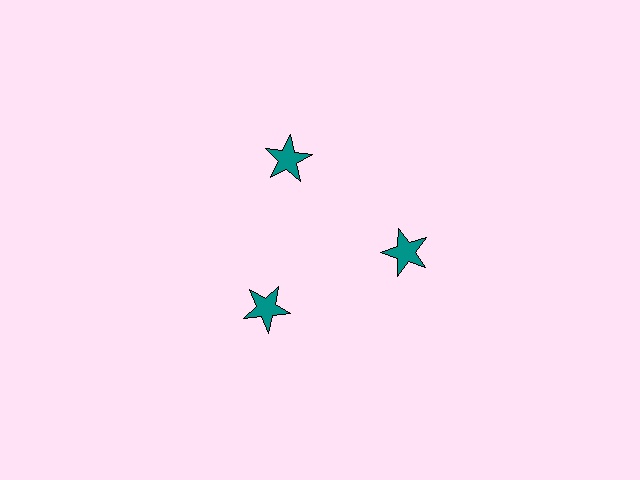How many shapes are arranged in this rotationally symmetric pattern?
There are 3 shapes, arranged in 3 groups of 1.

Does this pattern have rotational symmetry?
Yes, this pattern has 3-fold rotational symmetry. It looks the same after rotating 120 degrees around the center.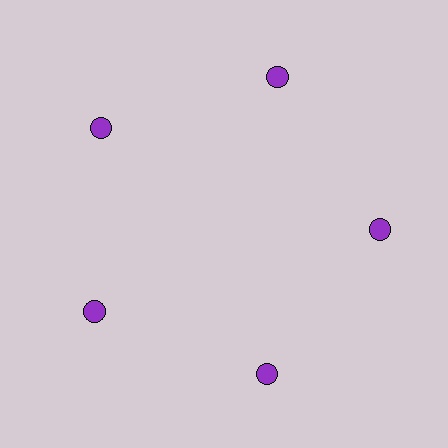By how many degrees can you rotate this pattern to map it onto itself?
The pattern maps onto itself every 72 degrees of rotation.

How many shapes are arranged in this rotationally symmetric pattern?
There are 5 shapes, arranged in 5 groups of 1.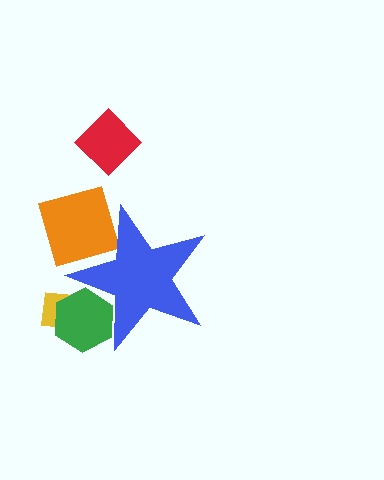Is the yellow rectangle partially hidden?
Yes, the yellow rectangle is partially hidden behind the blue star.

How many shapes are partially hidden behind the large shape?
3 shapes are partially hidden.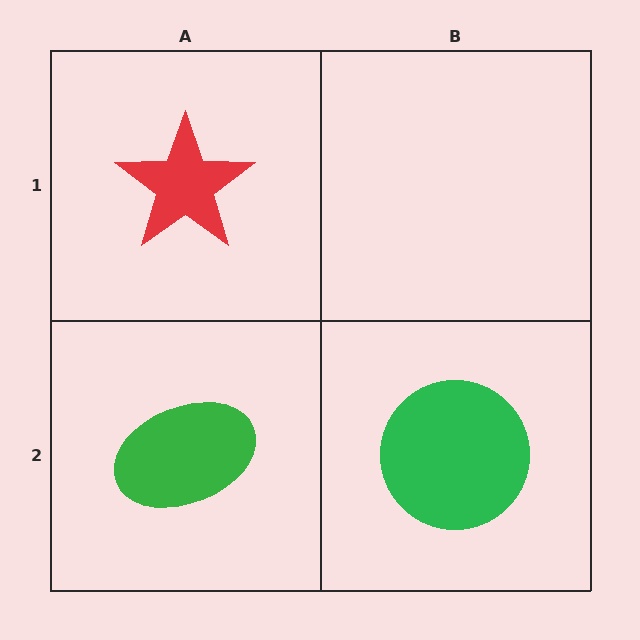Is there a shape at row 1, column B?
No, that cell is empty.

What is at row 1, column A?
A red star.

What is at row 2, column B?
A green circle.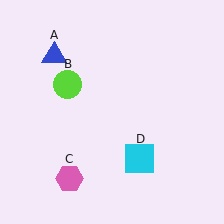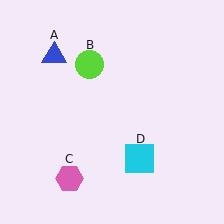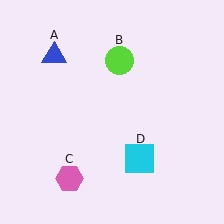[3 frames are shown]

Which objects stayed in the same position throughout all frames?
Blue triangle (object A) and pink hexagon (object C) and cyan square (object D) remained stationary.